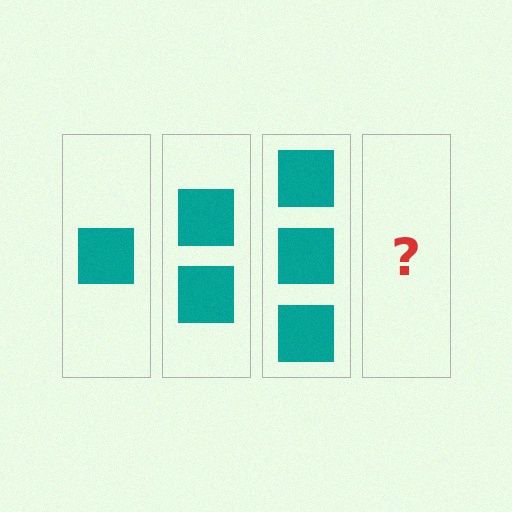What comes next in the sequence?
The next element should be 4 squares.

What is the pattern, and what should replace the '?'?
The pattern is that each step adds one more square. The '?' should be 4 squares.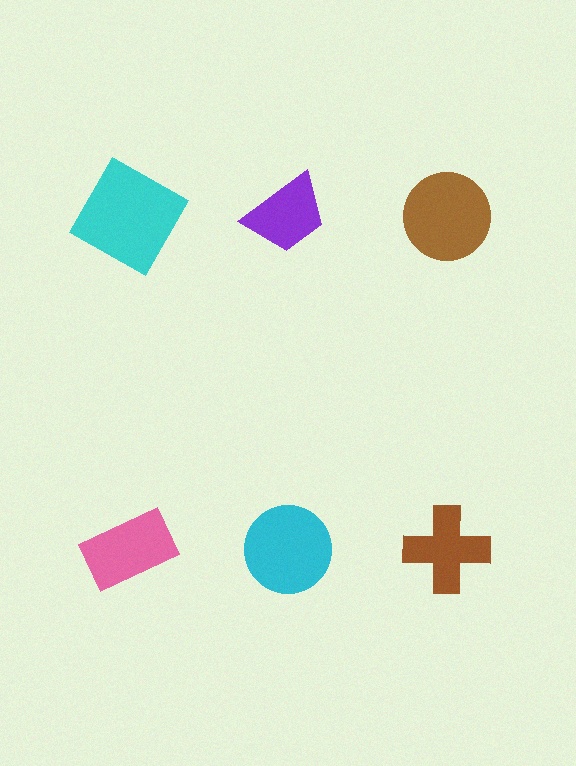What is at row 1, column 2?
A purple trapezoid.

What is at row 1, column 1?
A cyan square.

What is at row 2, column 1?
A pink rectangle.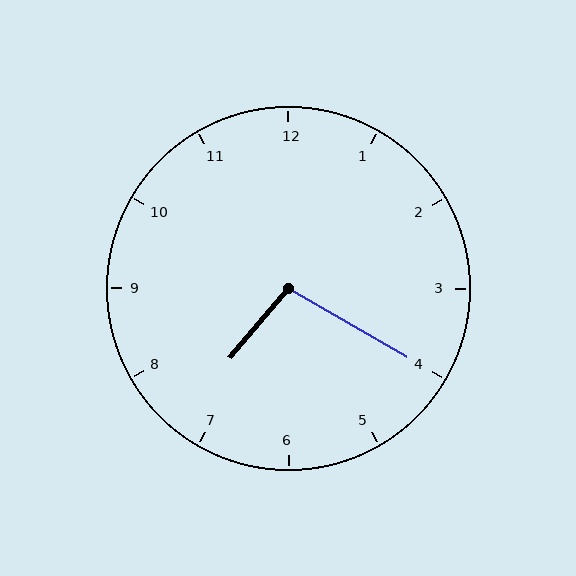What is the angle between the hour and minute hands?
Approximately 100 degrees.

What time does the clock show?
7:20.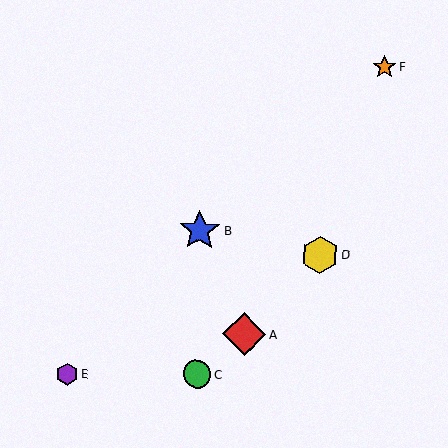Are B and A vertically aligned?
No, B is at x≈200 and A is at x≈244.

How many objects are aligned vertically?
2 objects (B, C) are aligned vertically.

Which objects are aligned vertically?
Objects B, C are aligned vertically.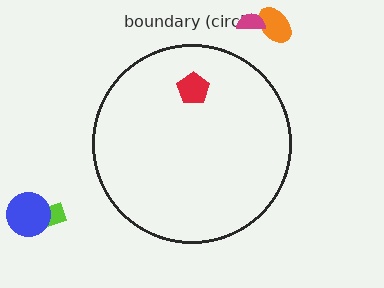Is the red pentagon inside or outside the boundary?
Inside.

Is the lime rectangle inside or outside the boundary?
Outside.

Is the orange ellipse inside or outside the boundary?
Outside.